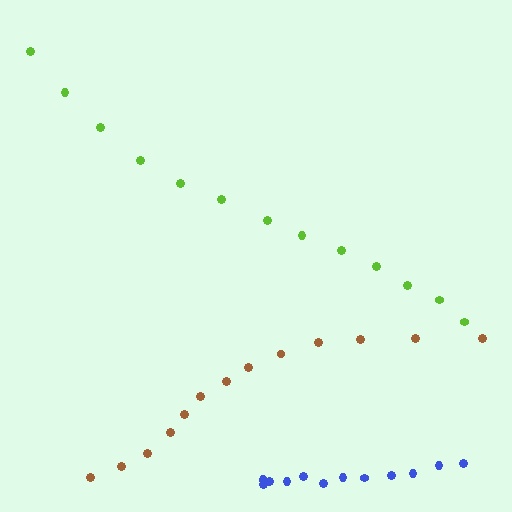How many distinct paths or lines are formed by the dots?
There are 3 distinct paths.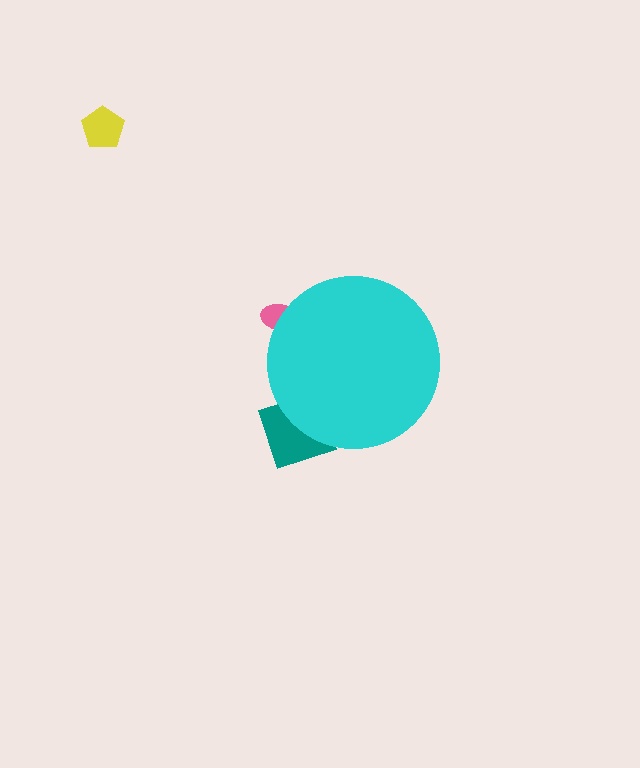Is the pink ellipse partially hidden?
Yes, the pink ellipse is partially hidden behind the cyan circle.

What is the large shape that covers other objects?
A cyan circle.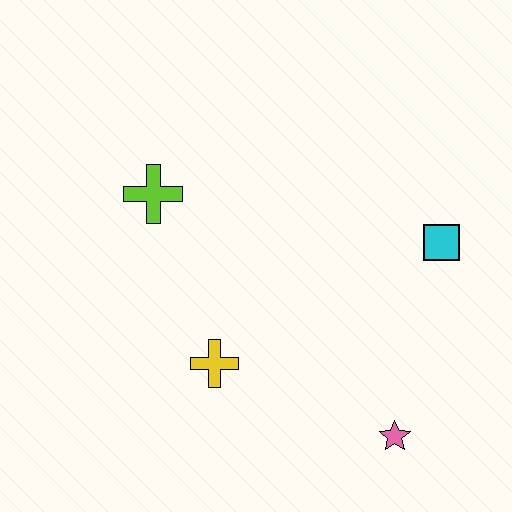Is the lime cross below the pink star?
No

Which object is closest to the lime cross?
The yellow cross is closest to the lime cross.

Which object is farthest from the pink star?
The lime cross is farthest from the pink star.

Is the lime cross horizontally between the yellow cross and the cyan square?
No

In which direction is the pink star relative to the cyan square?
The pink star is below the cyan square.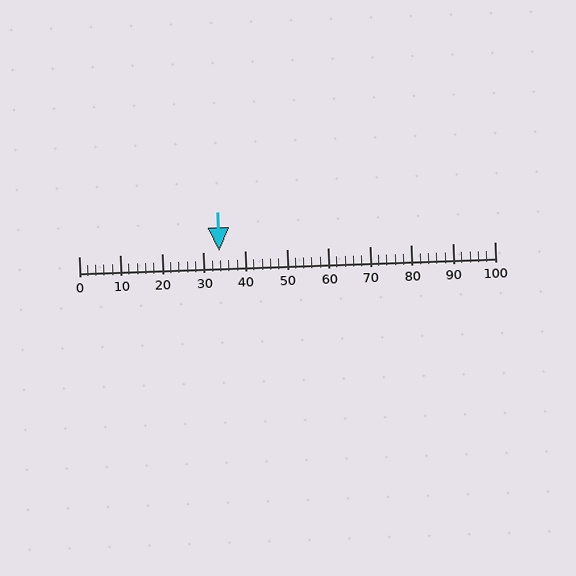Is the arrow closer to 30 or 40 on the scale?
The arrow is closer to 30.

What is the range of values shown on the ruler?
The ruler shows values from 0 to 100.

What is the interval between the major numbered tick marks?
The major tick marks are spaced 10 units apart.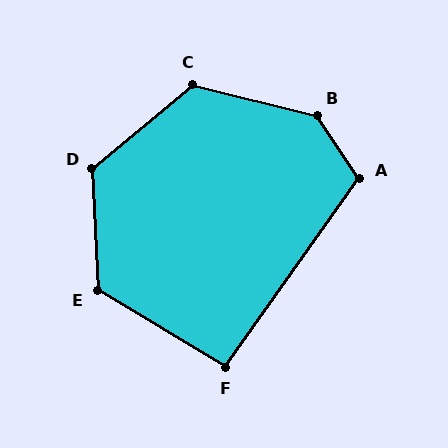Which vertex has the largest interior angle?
B, at approximately 138 degrees.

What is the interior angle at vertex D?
Approximately 127 degrees (obtuse).